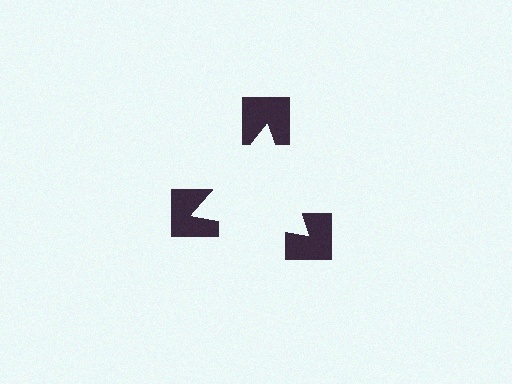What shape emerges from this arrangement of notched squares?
An illusory triangle — its edges are inferred from the aligned wedge cuts in the notched squares, not physically drawn.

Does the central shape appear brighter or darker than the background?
It typically appears slightly brighter than the background, even though no actual brightness change is drawn.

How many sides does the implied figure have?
3 sides.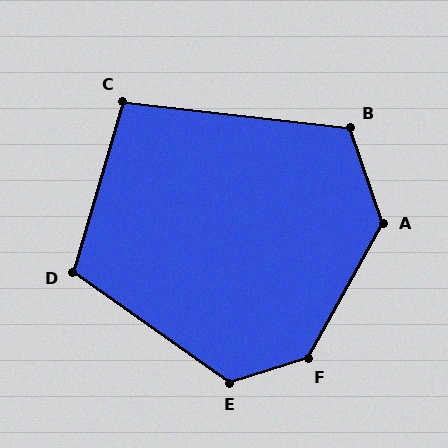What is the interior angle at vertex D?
Approximately 109 degrees (obtuse).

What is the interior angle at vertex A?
Approximately 132 degrees (obtuse).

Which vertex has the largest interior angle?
F, at approximately 136 degrees.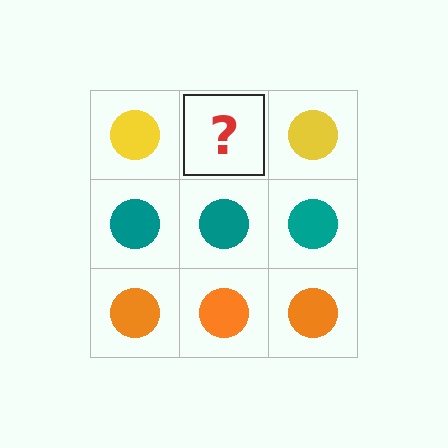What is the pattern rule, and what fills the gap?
The rule is that each row has a consistent color. The gap should be filled with a yellow circle.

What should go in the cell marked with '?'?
The missing cell should contain a yellow circle.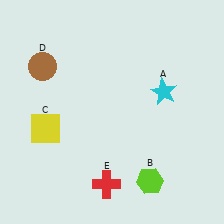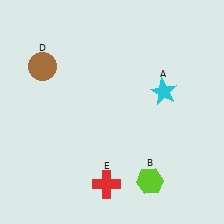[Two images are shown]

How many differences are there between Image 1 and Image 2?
There is 1 difference between the two images.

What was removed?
The yellow square (C) was removed in Image 2.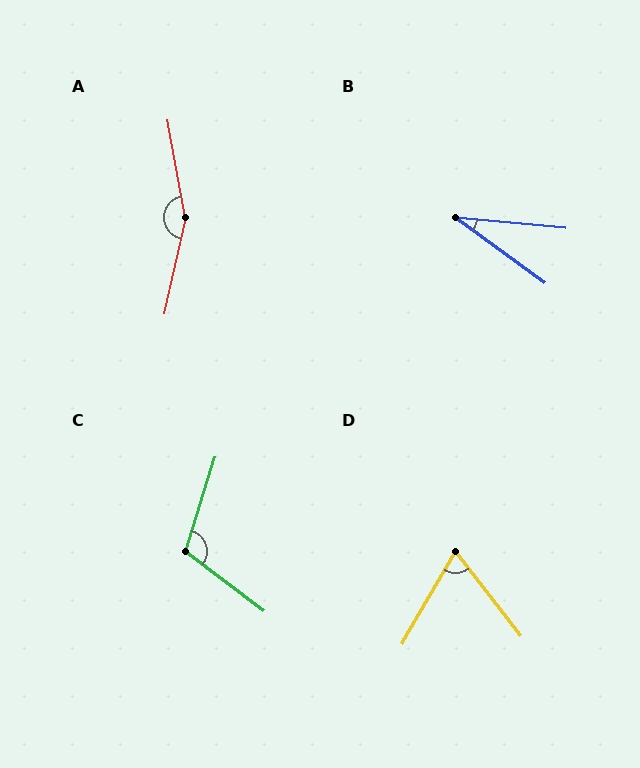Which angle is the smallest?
B, at approximately 31 degrees.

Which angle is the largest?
A, at approximately 157 degrees.